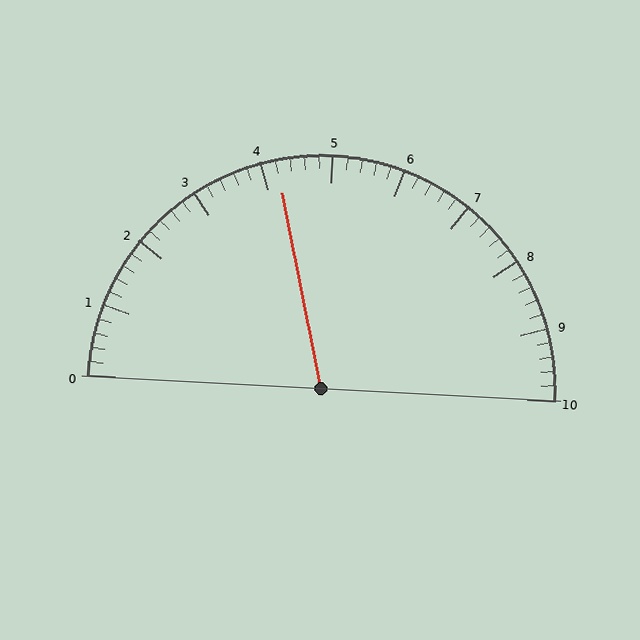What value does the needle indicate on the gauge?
The needle indicates approximately 4.2.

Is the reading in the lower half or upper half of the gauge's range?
The reading is in the lower half of the range (0 to 10).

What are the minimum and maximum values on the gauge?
The gauge ranges from 0 to 10.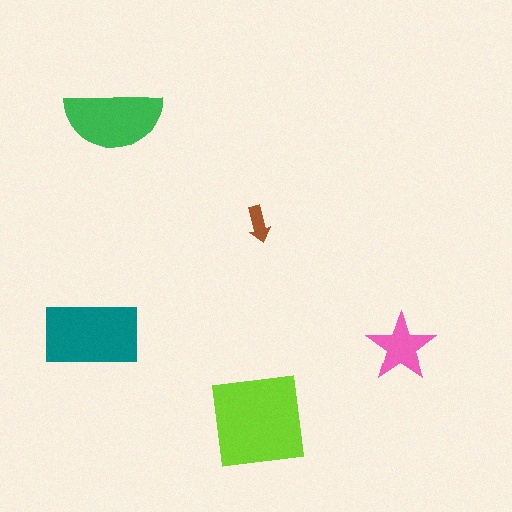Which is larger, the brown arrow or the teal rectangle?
The teal rectangle.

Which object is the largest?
The lime square.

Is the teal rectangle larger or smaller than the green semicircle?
Larger.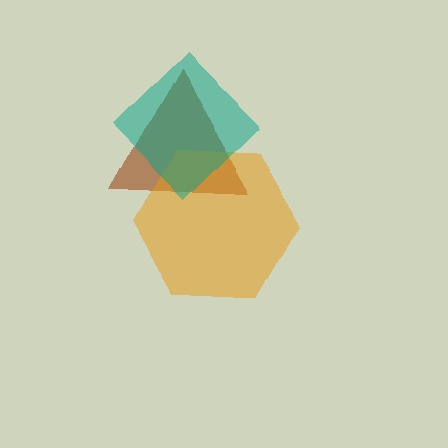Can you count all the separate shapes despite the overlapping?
Yes, there are 3 separate shapes.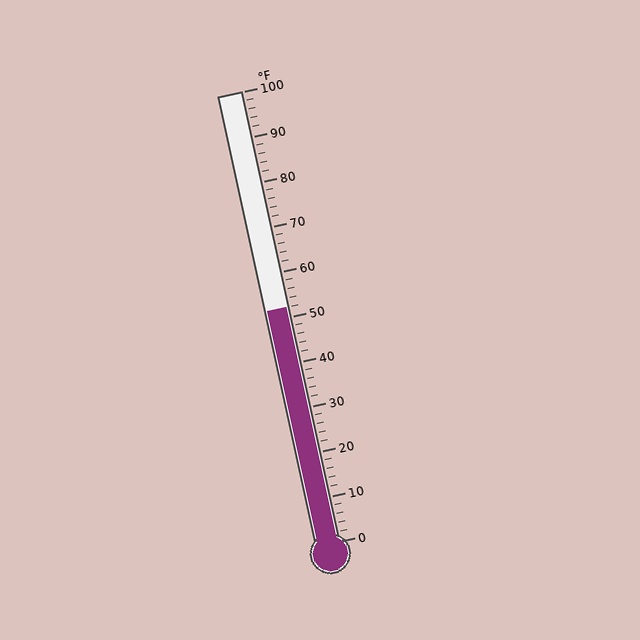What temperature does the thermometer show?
The thermometer shows approximately 52°F.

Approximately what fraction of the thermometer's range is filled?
The thermometer is filled to approximately 50% of its range.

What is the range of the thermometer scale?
The thermometer scale ranges from 0°F to 100°F.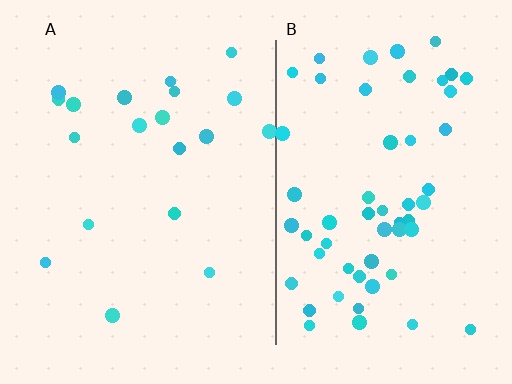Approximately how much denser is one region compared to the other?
Approximately 2.9× — region B over region A.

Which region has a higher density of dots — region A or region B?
B (the right).